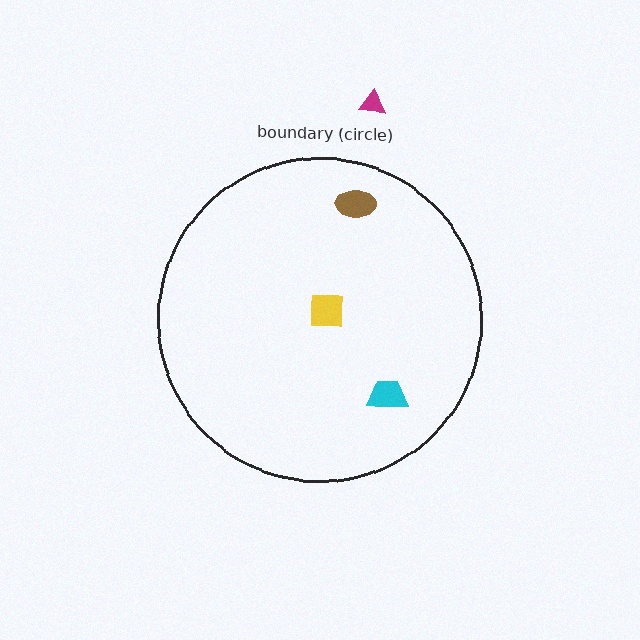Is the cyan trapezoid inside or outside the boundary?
Inside.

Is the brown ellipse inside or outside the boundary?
Inside.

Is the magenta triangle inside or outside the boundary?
Outside.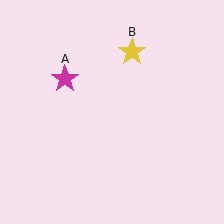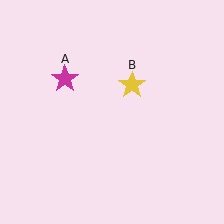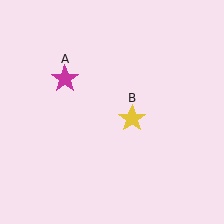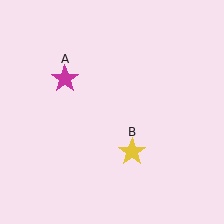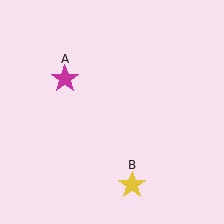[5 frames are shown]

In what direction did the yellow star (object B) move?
The yellow star (object B) moved down.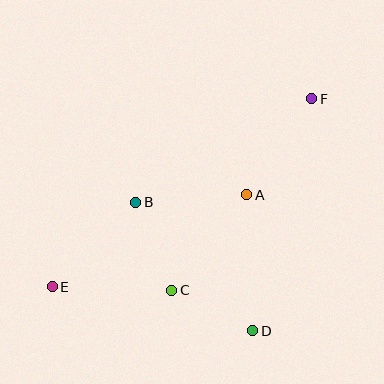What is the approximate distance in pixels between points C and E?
The distance between C and E is approximately 120 pixels.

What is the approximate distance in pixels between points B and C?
The distance between B and C is approximately 95 pixels.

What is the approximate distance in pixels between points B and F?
The distance between B and F is approximately 204 pixels.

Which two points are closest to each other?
Points C and D are closest to each other.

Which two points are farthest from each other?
Points E and F are farthest from each other.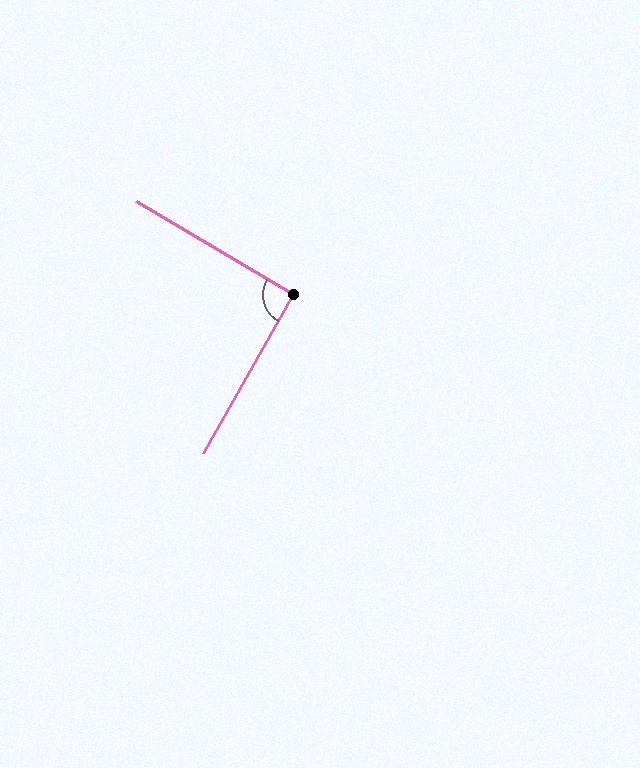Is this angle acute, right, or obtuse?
It is approximately a right angle.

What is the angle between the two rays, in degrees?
Approximately 91 degrees.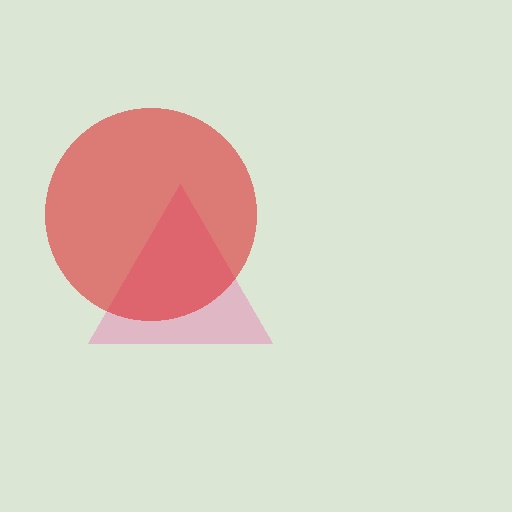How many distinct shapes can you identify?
There are 2 distinct shapes: a pink triangle, a red circle.